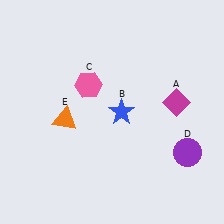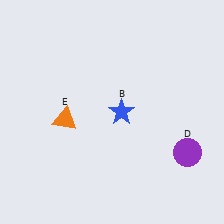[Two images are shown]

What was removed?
The magenta diamond (A), the pink hexagon (C) were removed in Image 2.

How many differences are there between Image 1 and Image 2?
There are 2 differences between the two images.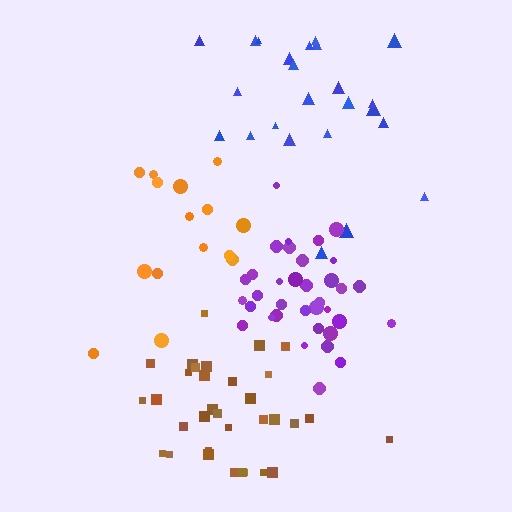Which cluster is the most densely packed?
Purple.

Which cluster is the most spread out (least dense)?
Orange.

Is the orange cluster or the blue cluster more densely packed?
Blue.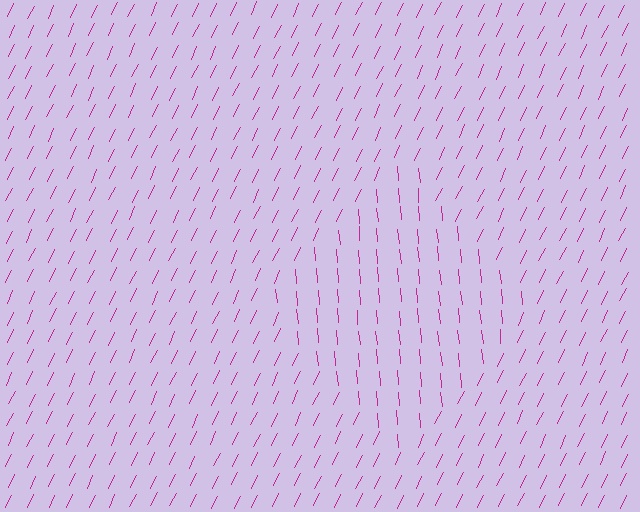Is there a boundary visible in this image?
Yes, there is a texture boundary formed by a change in line orientation.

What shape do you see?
I see a diamond.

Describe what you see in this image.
The image is filled with small magenta line segments. A diamond region in the image has lines oriented differently from the surrounding lines, creating a visible texture boundary.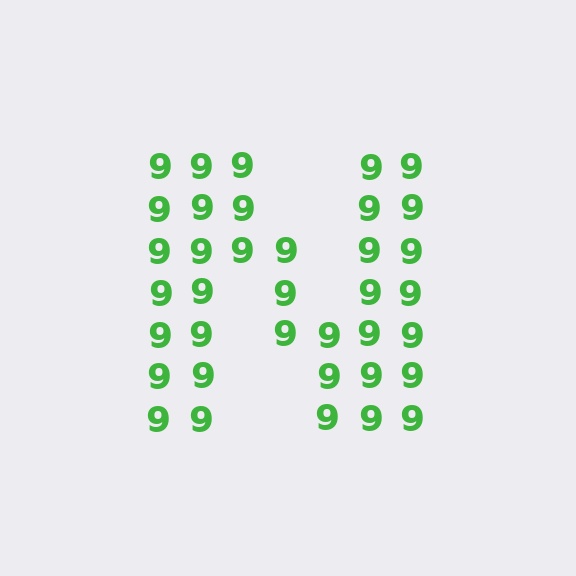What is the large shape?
The large shape is the letter N.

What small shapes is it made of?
It is made of small digit 9's.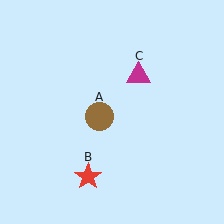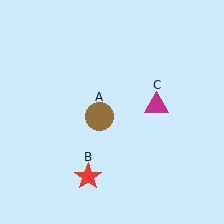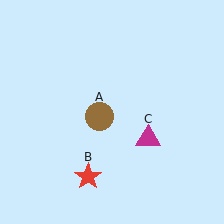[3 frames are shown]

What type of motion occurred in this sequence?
The magenta triangle (object C) rotated clockwise around the center of the scene.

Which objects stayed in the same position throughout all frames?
Brown circle (object A) and red star (object B) remained stationary.